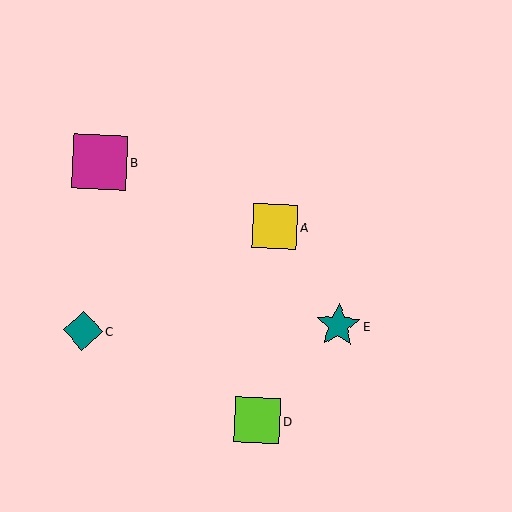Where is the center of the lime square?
The center of the lime square is at (257, 420).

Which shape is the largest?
The magenta square (labeled B) is the largest.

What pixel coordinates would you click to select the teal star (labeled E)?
Click at (338, 326) to select the teal star E.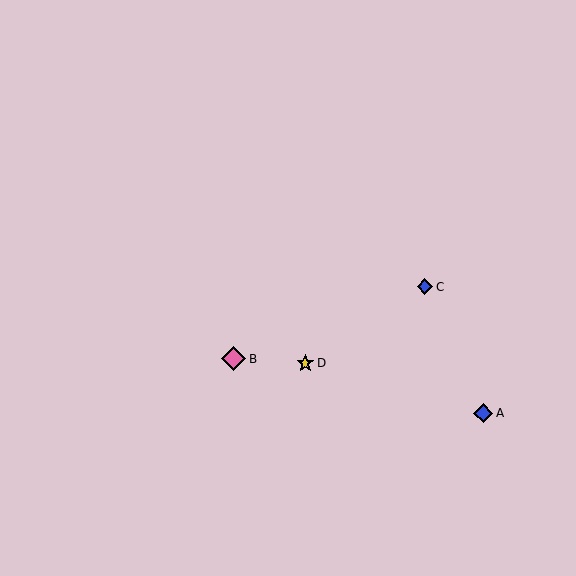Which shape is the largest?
The pink diamond (labeled B) is the largest.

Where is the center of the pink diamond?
The center of the pink diamond is at (234, 359).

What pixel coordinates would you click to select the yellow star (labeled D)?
Click at (305, 363) to select the yellow star D.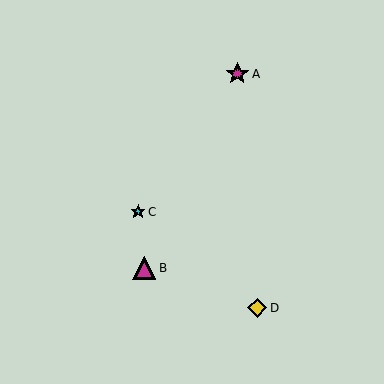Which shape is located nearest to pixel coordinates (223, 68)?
The magenta star (labeled A) at (237, 74) is nearest to that location.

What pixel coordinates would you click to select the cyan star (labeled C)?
Click at (138, 212) to select the cyan star C.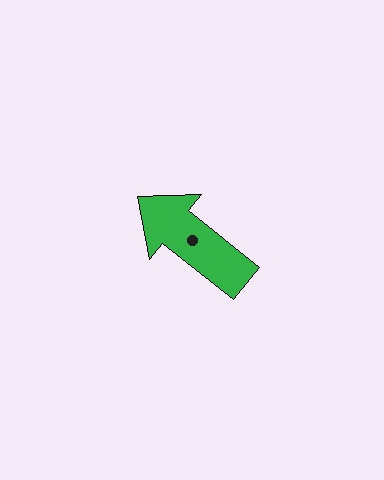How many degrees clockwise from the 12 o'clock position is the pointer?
Approximately 309 degrees.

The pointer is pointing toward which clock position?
Roughly 10 o'clock.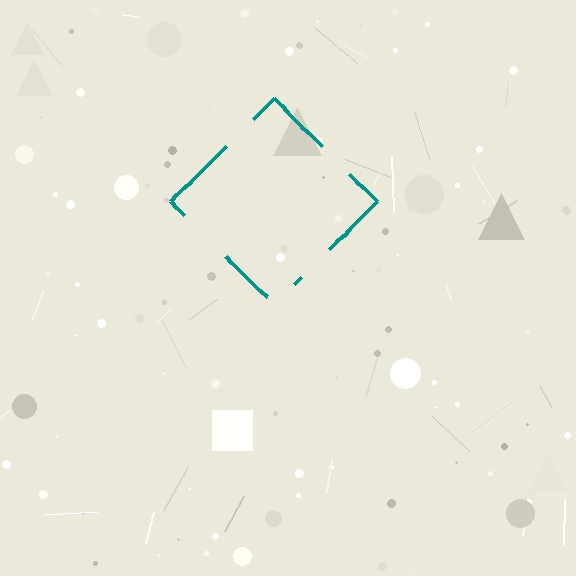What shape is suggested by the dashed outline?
The dashed outline suggests a diamond.